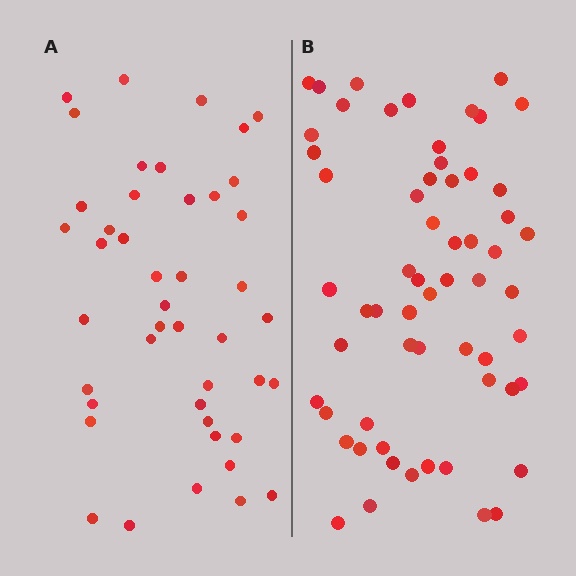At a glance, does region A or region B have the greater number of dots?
Region B (the right region) has more dots.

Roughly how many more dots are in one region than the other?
Region B has approximately 15 more dots than region A.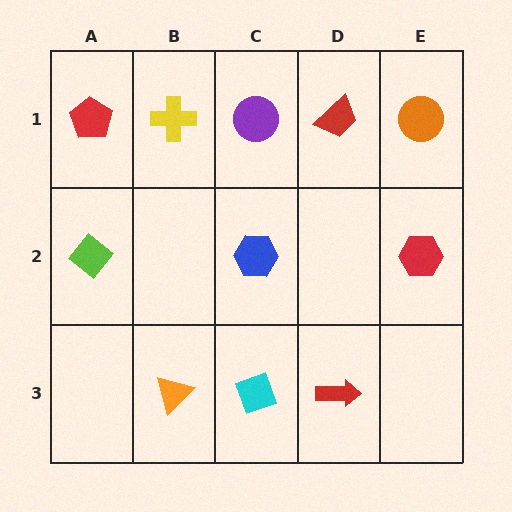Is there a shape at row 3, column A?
No, that cell is empty.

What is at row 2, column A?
A lime diamond.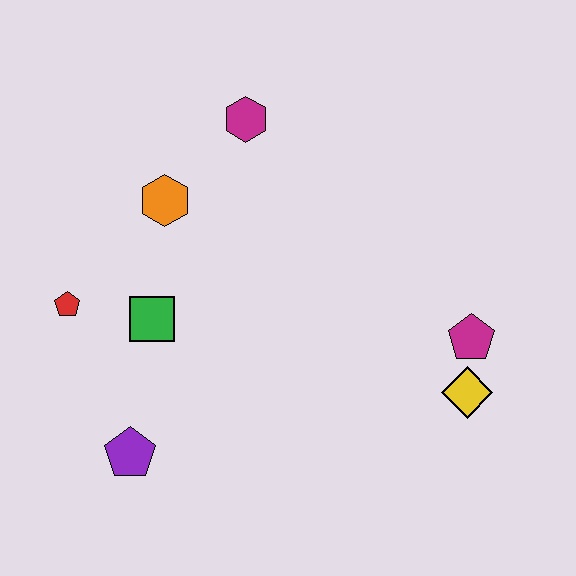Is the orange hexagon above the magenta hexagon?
No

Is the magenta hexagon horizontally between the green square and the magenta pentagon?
Yes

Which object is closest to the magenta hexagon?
The orange hexagon is closest to the magenta hexagon.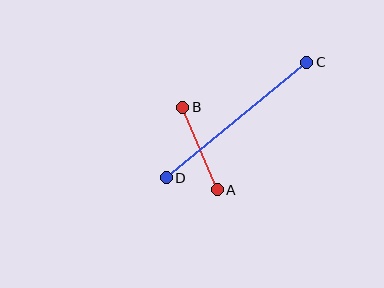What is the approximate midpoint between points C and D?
The midpoint is at approximately (236, 120) pixels.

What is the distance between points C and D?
The distance is approximately 182 pixels.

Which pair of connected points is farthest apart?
Points C and D are farthest apart.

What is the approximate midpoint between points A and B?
The midpoint is at approximately (200, 148) pixels.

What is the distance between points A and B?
The distance is approximately 89 pixels.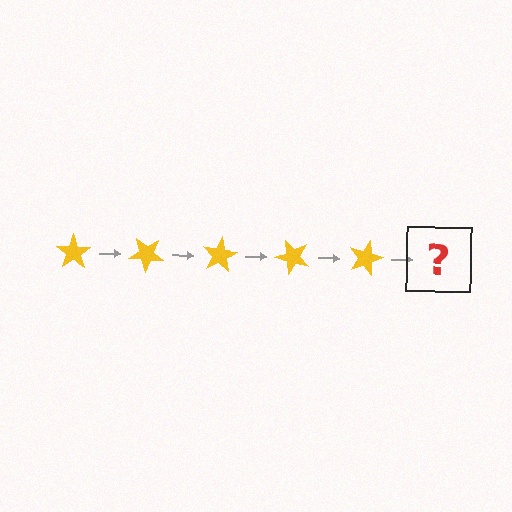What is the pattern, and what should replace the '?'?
The pattern is that the star rotates 40 degrees each step. The '?' should be a yellow star rotated 200 degrees.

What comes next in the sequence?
The next element should be a yellow star rotated 200 degrees.